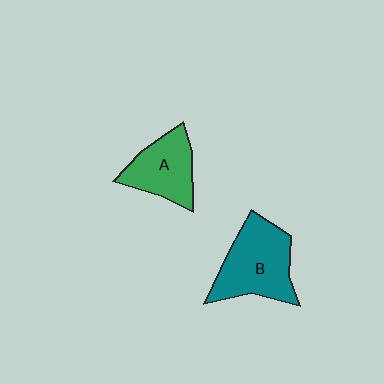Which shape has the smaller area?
Shape A (green).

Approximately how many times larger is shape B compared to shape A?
Approximately 1.3 times.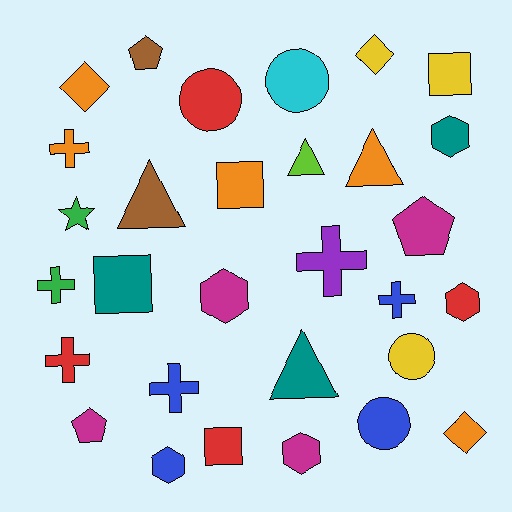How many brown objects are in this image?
There are 2 brown objects.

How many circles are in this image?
There are 4 circles.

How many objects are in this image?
There are 30 objects.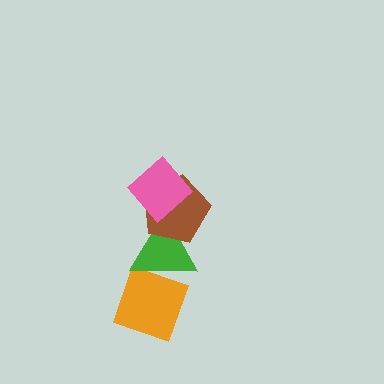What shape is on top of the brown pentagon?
The pink diamond is on top of the brown pentagon.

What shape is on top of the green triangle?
The brown pentagon is on top of the green triangle.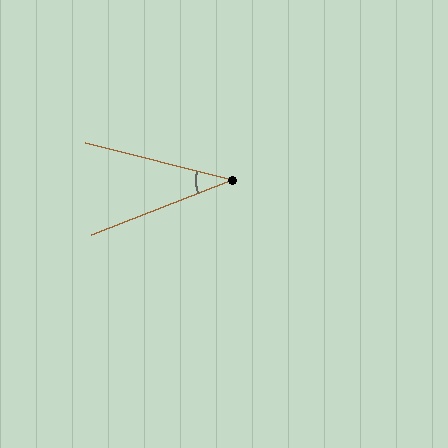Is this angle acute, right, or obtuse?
It is acute.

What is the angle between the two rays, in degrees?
Approximately 36 degrees.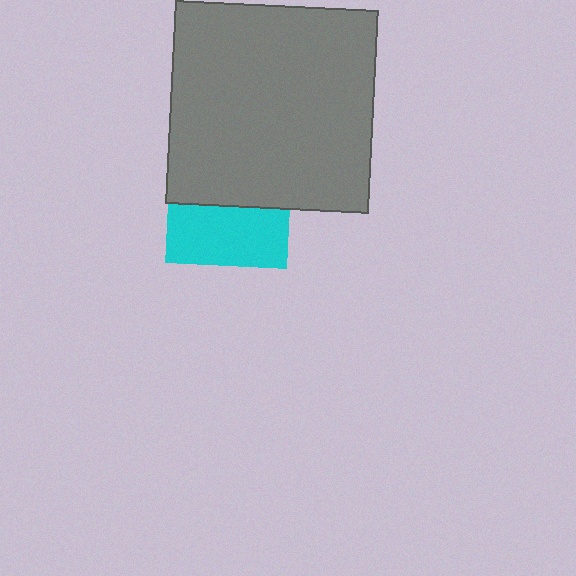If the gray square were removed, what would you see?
You would see the complete cyan square.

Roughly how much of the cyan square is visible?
About half of it is visible (roughly 49%).